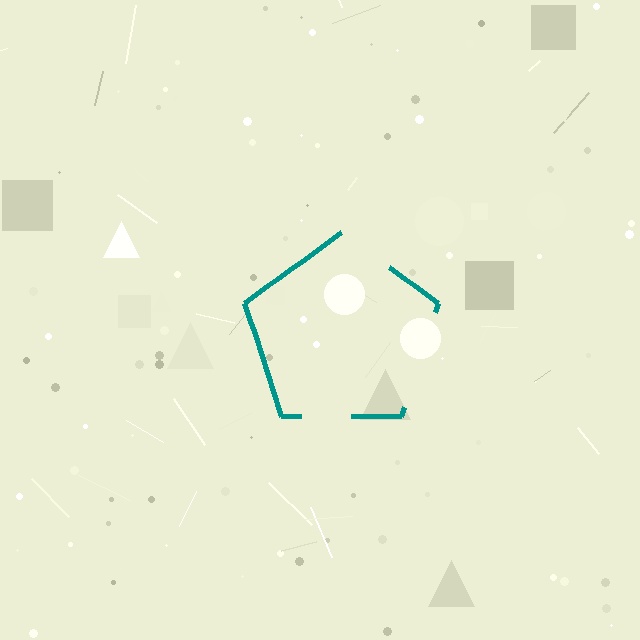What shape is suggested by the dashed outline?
The dashed outline suggests a pentagon.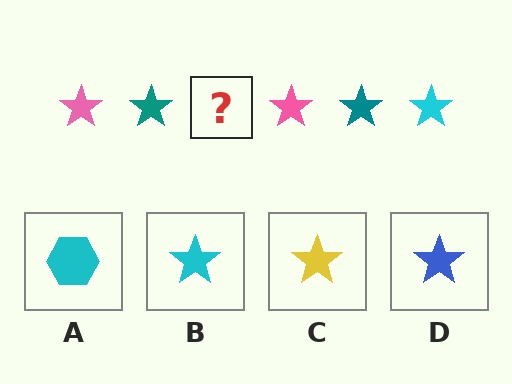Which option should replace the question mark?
Option B.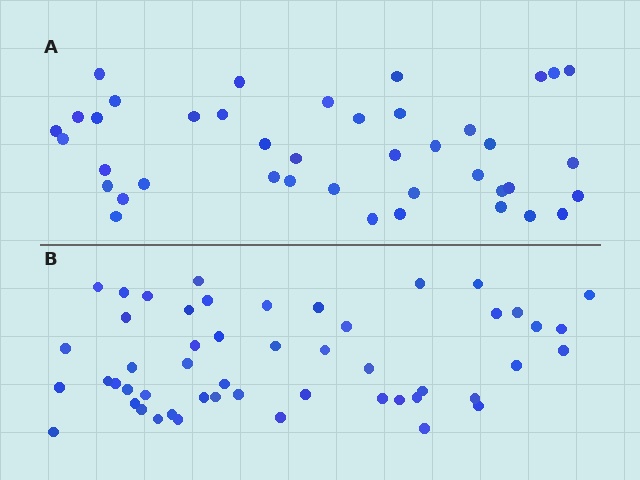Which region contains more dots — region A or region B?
Region B (the bottom region) has more dots.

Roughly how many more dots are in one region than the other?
Region B has roughly 10 or so more dots than region A.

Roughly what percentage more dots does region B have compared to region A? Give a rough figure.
About 25% more.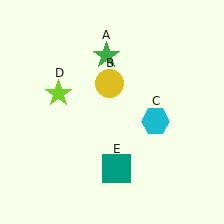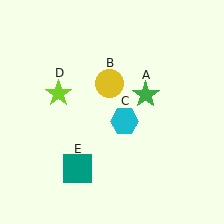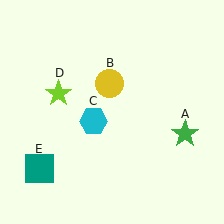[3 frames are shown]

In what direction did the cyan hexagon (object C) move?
The cyan hexagon (object C) moved left.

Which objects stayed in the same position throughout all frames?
Yellow circle (object B) and lime star (object D) remained stationary.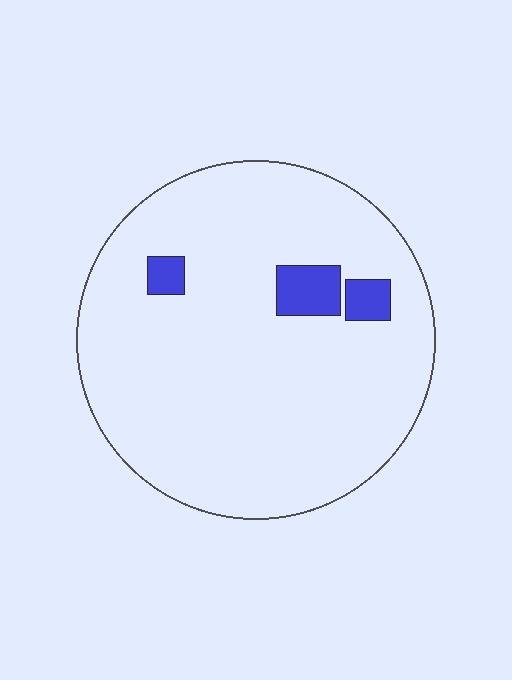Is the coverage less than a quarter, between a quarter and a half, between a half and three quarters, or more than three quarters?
Less than a quarter.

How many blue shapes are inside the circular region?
3.